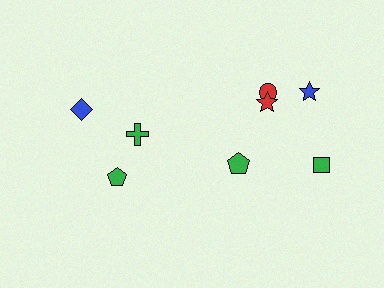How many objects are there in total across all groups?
There are 8 objects.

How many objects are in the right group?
There are 5 objects.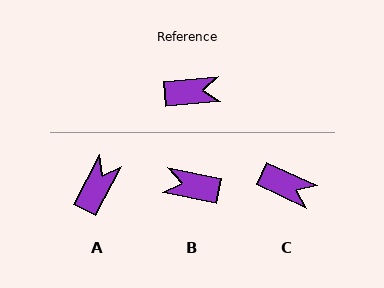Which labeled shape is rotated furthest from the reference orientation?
B, about 164 degrees away.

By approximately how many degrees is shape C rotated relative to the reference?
Approximately 30 degrees clockwise.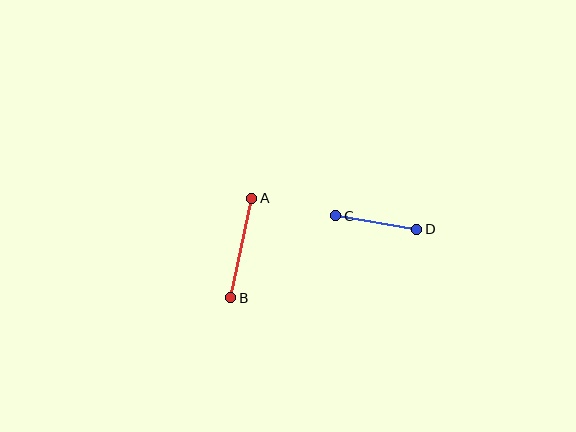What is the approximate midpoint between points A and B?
The midpoint is at approximately (241, 248) pixels.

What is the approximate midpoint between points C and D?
The midpoint is at approximately (376, 223) pixels.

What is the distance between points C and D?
The distance is approximately 82 pixels.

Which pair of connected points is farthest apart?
Points A and B are farthest apart.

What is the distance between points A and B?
The distance is approximately 102 pixels.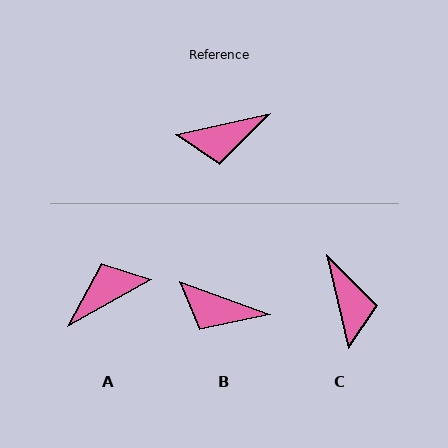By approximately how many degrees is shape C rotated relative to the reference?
Approximately 90 degrees counter-clockwise.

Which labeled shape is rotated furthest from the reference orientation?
A, about 163 degrees away.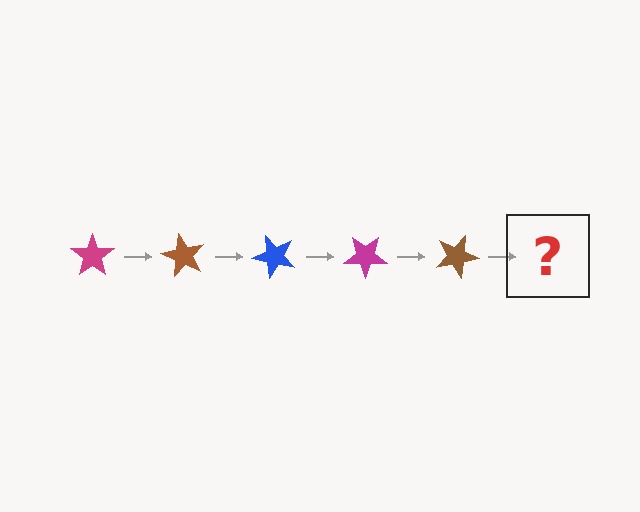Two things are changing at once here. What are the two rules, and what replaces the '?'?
The two rules are that it rotates 60 degrees each step and the color cycles through magenta, brown, and blue. The '?' should be a blue star, rotated 300 degrees from the start.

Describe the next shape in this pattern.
It should be a blue star, rotated 300 degrees from the start.